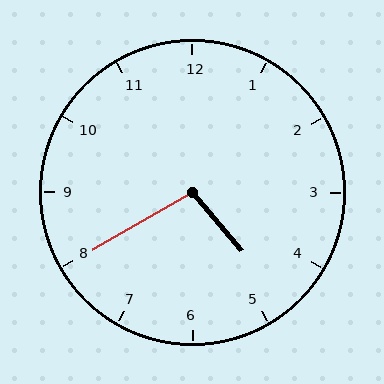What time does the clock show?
4:40.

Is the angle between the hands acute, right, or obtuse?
It is obtuse.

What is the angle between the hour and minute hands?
Approximately 100 degrees.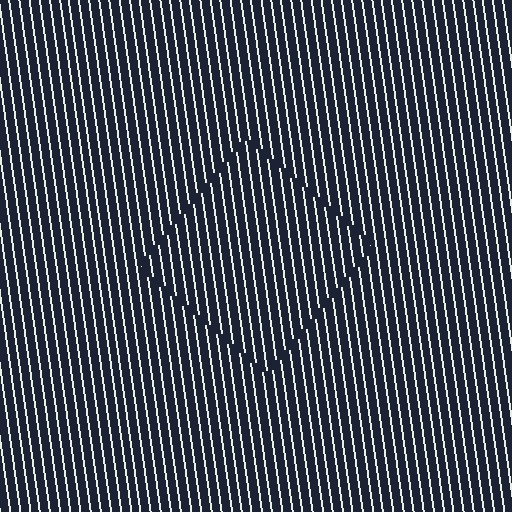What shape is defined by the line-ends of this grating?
An illusory square. The interior of the shape contains the same grating, shifted by half a period — the contour is defined by the phase discontinuity where line-ends from the inner and outer gratings abut.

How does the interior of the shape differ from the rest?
The interior of the shape contains the same grating, shifted by half a period — the contour is defined by the phase discontinuity where line-ends from the inner and outer gratings abut.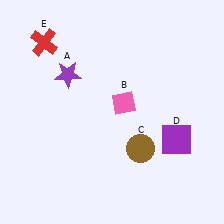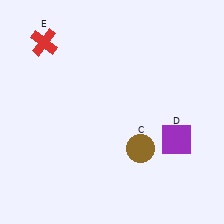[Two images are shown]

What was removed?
The purple star (A), the pink diamond (B) were removed in Image 2.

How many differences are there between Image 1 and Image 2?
There are 2 differences between the two images.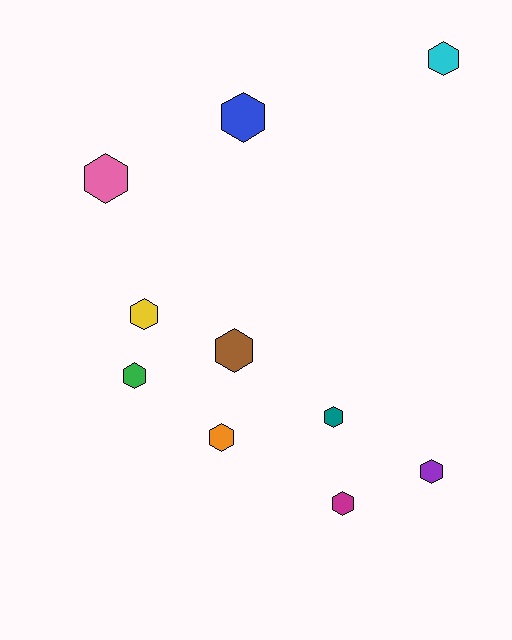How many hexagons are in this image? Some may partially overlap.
There are 10 hexagons.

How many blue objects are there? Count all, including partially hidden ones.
There is 1 blue object.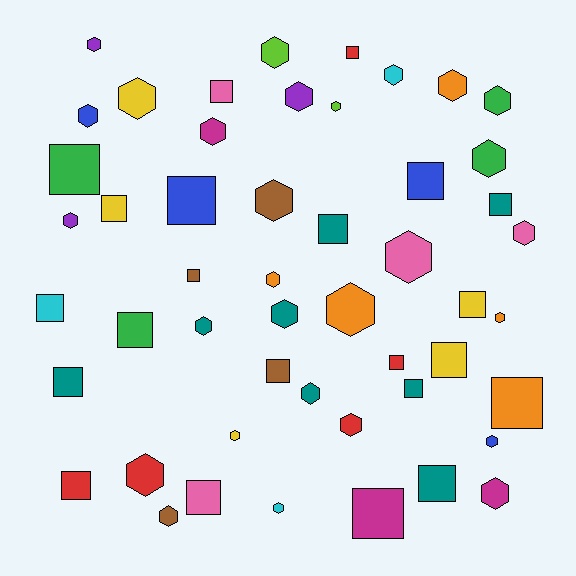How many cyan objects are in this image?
There are 3 cyan objects.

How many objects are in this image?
There are 50 objects.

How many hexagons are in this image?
There are 28 hexagons.